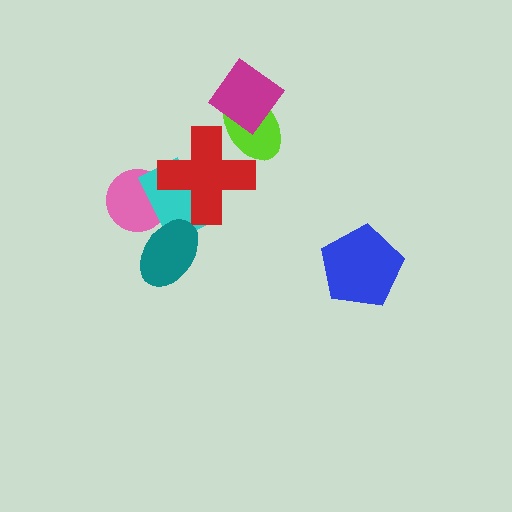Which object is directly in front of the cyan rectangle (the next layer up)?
The red cross is directly in front of the cyan rectangle.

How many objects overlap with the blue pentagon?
0 objects overlap with the blue pentagon.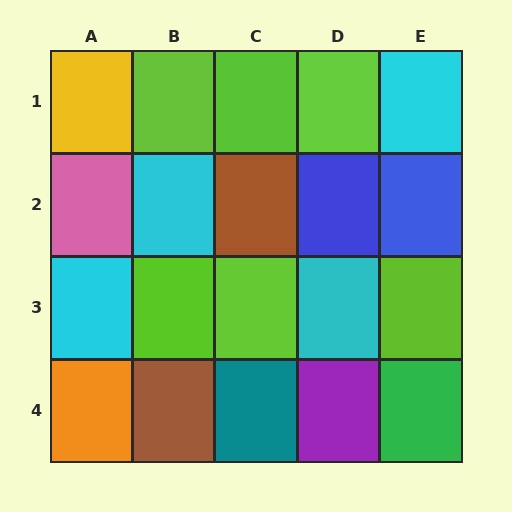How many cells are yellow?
1 cell is yellow.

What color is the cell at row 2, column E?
Blue.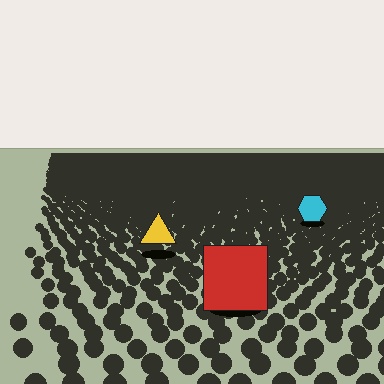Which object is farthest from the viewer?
The cyan hexagon is farthest from the viewer. It appears smaller and the ground texture around it is denser.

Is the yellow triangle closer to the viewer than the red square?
No. The red square is closer — you can tell from the texture gradient: the ground texture is coarser near it.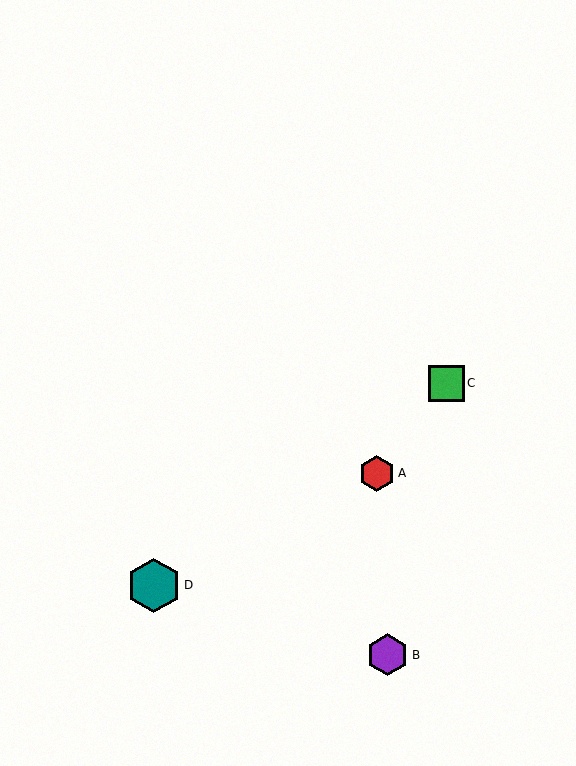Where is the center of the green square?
The center of the green square is at (446, 383).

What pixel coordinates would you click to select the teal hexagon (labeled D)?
Click at (154, 585) to select the teal hexagon D.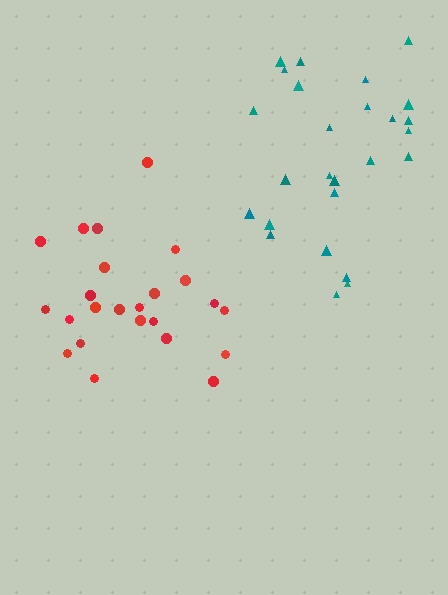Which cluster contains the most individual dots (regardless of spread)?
Teal (26).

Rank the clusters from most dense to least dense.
red, teal.